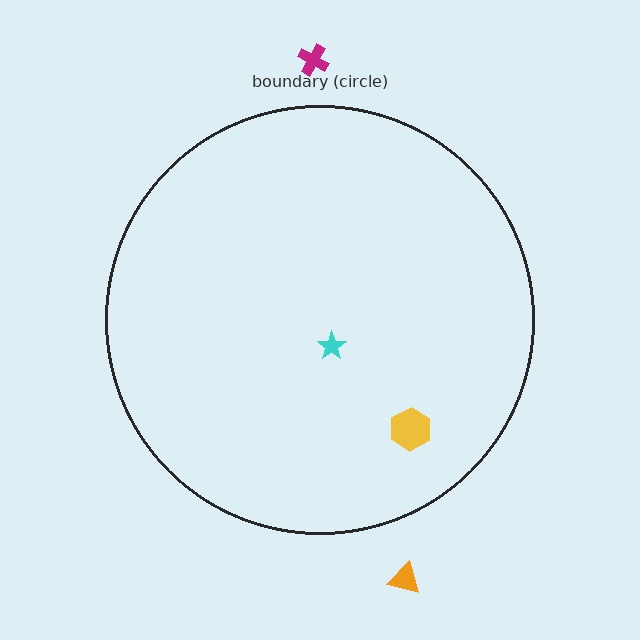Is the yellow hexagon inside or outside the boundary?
Inside.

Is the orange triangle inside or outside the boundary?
Outside.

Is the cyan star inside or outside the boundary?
Inside.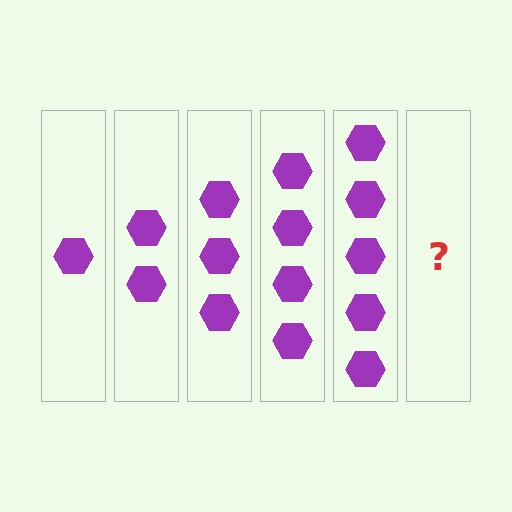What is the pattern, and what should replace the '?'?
The pattern is that each step adds one more hexagon. The '?' should be 6 hexagons.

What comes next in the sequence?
The next element should be 6 hexagons.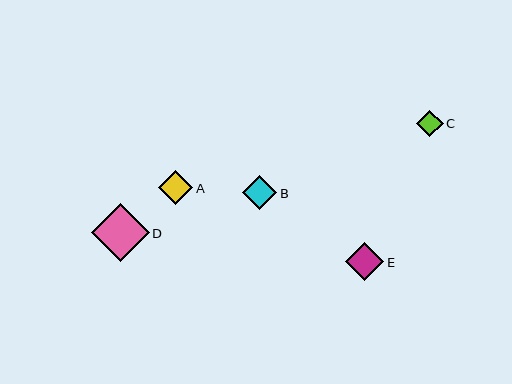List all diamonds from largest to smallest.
From largest to smallest: D, E, A, B, C.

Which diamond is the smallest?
Diamond C is the smallest with a size of approximately 26 pixels.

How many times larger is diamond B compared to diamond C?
Diamond B is approximately 1.3 times the size of diamond C.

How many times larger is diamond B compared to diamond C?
Diamond B is approximately 1.3 times the size of diamond C.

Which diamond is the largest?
Diamond D is the largest with a size of approximately 58 pixels.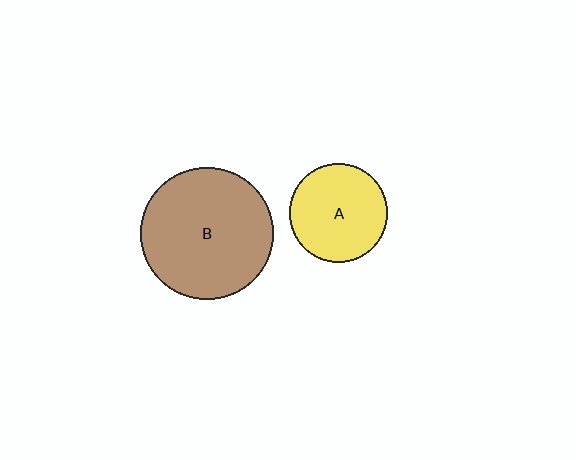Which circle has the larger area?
Circle B (brown).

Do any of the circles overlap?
No, none of the circles overlap.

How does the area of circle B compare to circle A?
Approximately 1.8 times.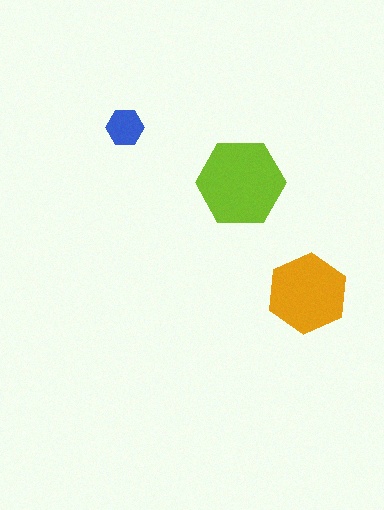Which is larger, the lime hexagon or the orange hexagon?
The lime one.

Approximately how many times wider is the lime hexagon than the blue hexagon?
About 2.5 times wider.